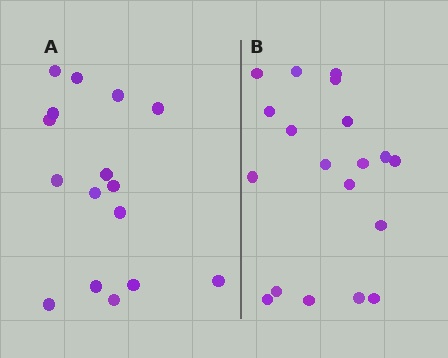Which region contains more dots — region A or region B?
Region B (the right region) has more dots.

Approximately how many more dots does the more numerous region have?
Region B has just a few more — roughly 2 or 3 more dots than region A.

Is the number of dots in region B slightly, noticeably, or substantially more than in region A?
Region B has only slightly more — the two regions are fairly close. The ratio is roughly 1.2 to 1.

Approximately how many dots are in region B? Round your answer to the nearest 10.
About 20 dots. (The exact count is 19, which rounds to 20.)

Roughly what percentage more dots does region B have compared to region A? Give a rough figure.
About 20% more.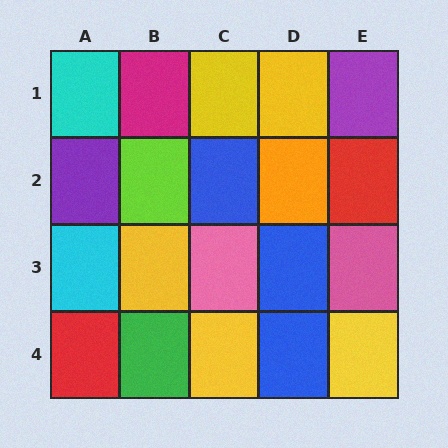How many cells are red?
2 cells are red.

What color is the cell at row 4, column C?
Yellow.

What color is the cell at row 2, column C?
Blue.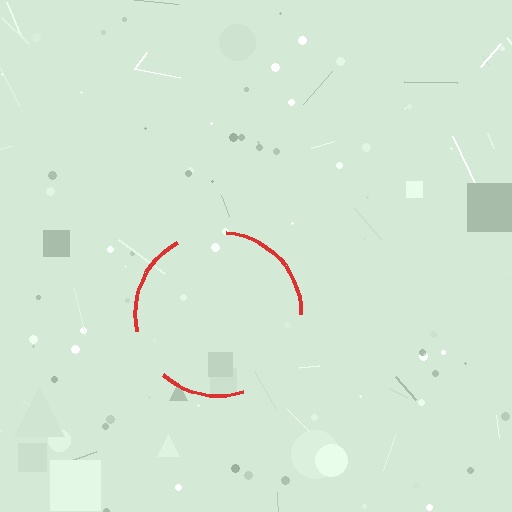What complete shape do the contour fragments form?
The contour fragments form a circle.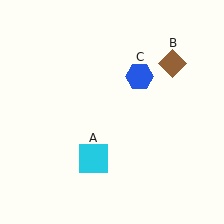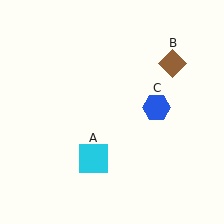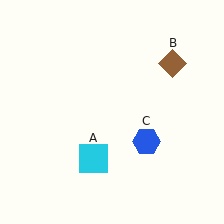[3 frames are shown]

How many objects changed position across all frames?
1 object changed position: blue hexagon (object C).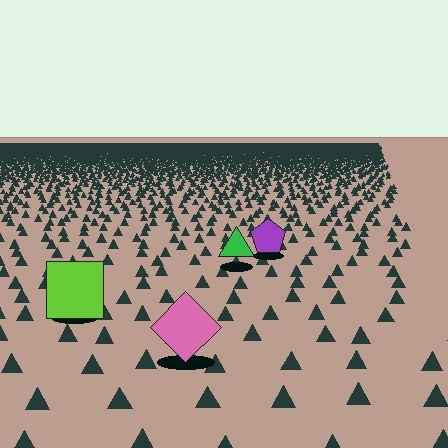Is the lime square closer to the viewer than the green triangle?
Yes. The lime square is closer — you can tell from the texture gradient: the ground texture is coarser near it.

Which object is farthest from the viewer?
The purple pentagon is farthest from the viewer. It appears smaller and the ground texture around it is denser.